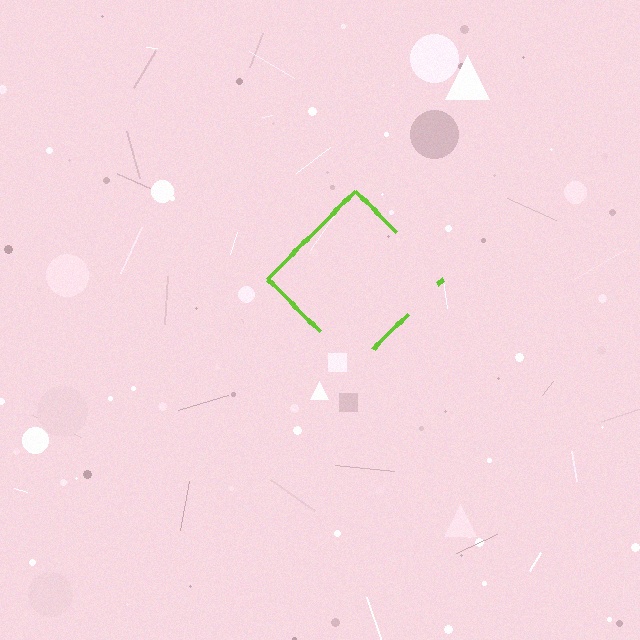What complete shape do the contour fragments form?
The contour fragments form a diamond.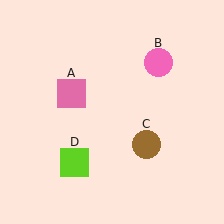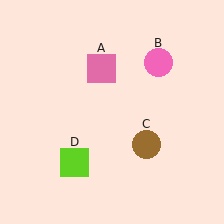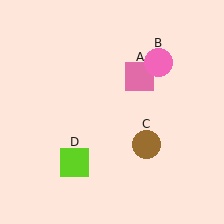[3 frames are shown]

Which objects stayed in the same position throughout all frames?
Pink circle (object B) and brown circle (object C) and lime square (object D) remained stationary.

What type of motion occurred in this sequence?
The pink square (object A) rotated clockwise around the center of the scene.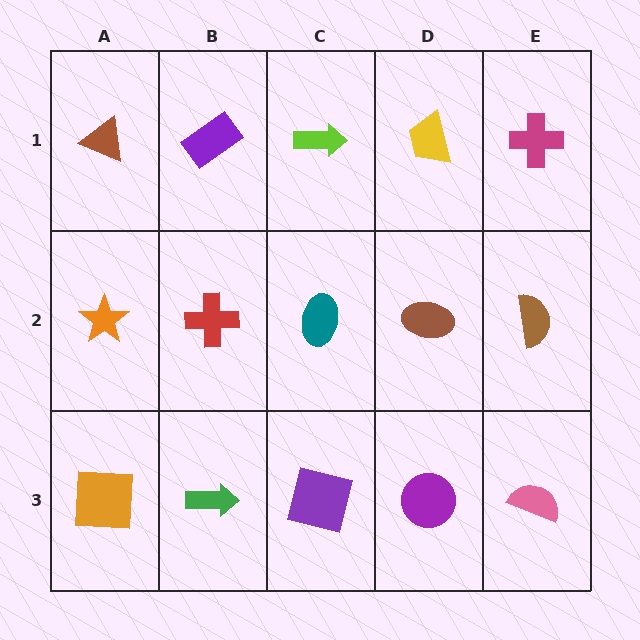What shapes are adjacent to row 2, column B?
A purple rectangle (row 1, column B), a green arrow (row 3, column B), an orange star (row 2, column A), a teal ellipse (row 2, column C).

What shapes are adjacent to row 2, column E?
A magenta cross (row 1, column E), a pink semicircle (row 3, column E), a brown ellipse (row 2, column D).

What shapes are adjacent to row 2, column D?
A yellow trapezoid (row 1, column D), a purple circle (row 3, column D), a teal ellipse (row 2, column C), a brown semicircle (row 2, column E).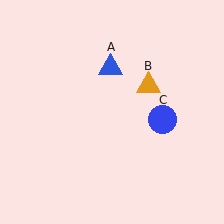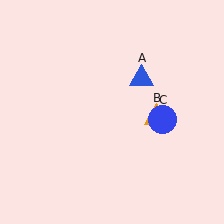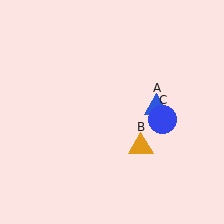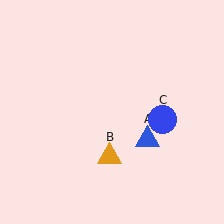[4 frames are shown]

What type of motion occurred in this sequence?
The blue triangle (object A), orange triangle (object B) rotated clockwise around the center of the scene.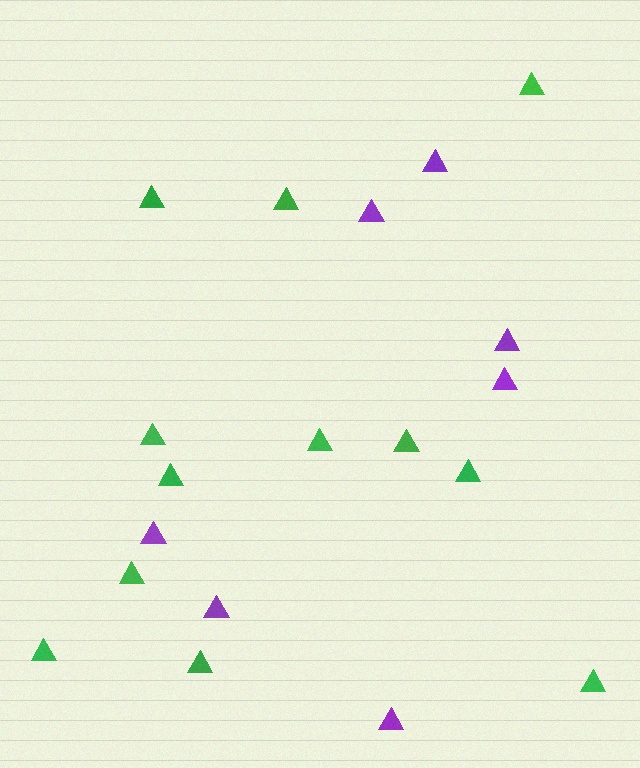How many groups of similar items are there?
There are 2 groups: one group of purple triangles (7) and one group of green triangles (12).